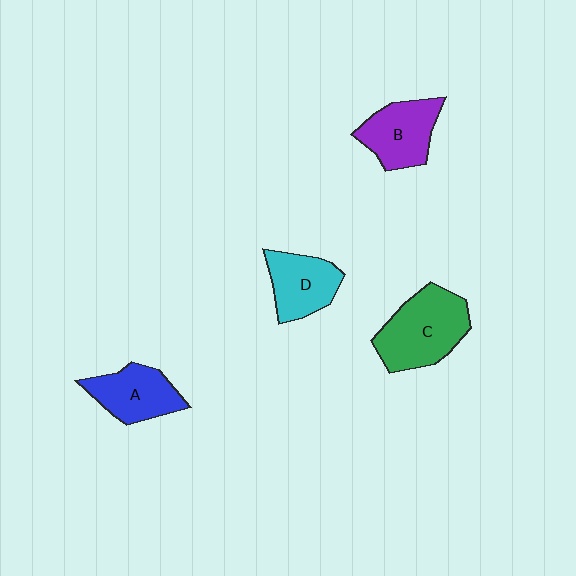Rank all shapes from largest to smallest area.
From largest to smallest: C (green), B (purple), A (blue), D (cyan).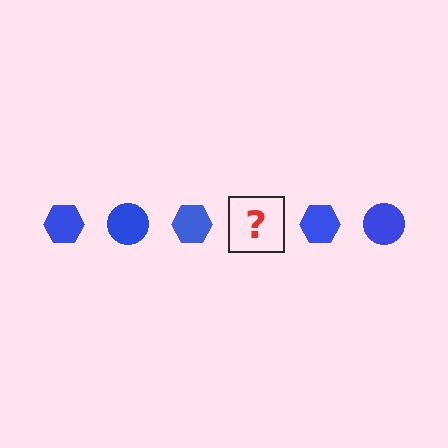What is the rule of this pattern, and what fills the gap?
The rule is that the pattern cycles through hexagon, circle shapes in blue. The gap should be filled with a blue circle.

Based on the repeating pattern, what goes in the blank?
The blank should be a blue circle.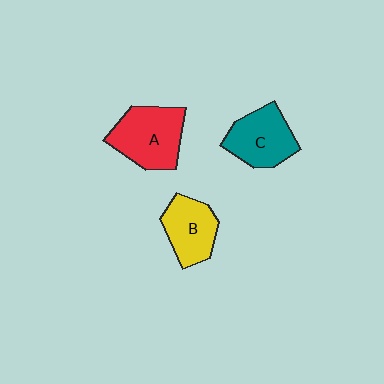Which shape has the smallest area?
Shape B (yellow).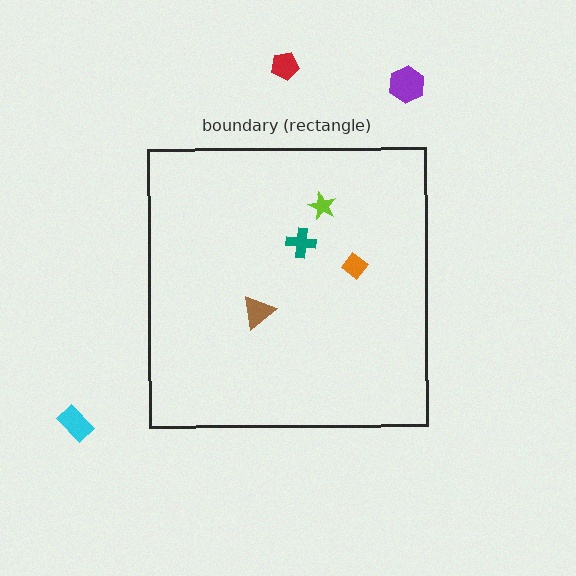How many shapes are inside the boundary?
4 inside, 3 outside.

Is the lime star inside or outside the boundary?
Inside.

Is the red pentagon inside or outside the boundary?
Outside.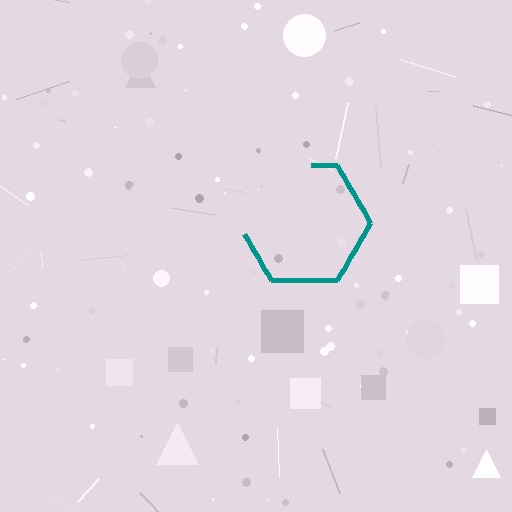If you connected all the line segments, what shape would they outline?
They would outline a hexagon.